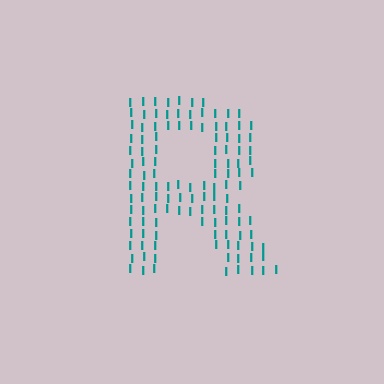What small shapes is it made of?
It is made of small letter I's.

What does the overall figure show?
The overall figure shows the letter R.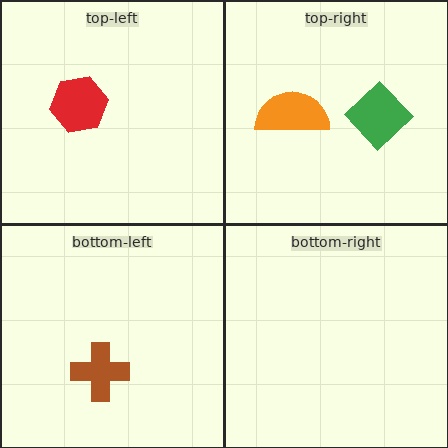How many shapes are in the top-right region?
2.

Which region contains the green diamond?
The top-right region.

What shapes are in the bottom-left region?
The brown cross.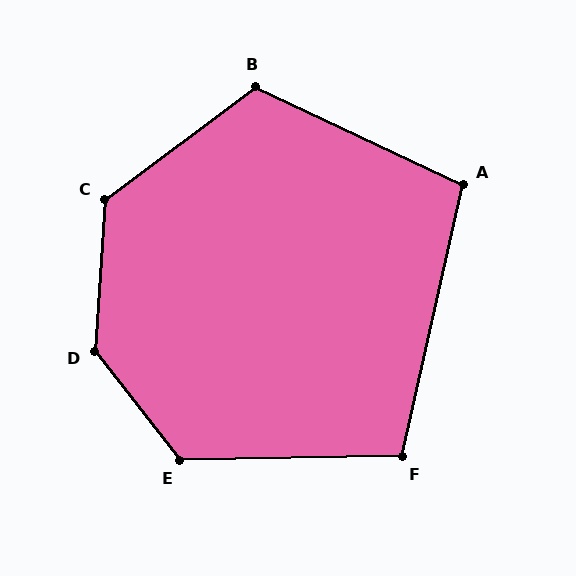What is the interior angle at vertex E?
Approximately 127 degrees (obtuse).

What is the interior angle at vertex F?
Approximately 104 degrees (obtuse).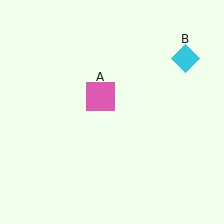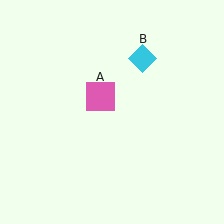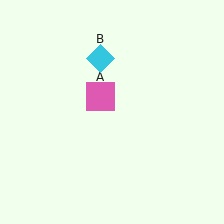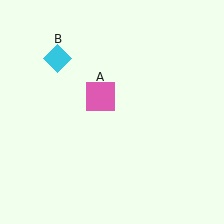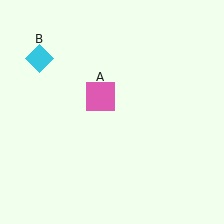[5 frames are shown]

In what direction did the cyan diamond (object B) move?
The cyan diamond (object B) moved left.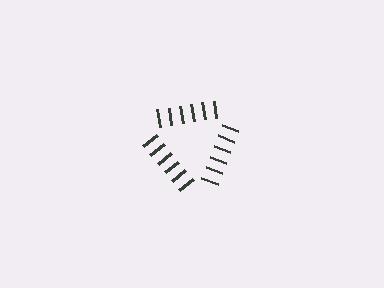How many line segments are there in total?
18 — 6 along each of the 3 edges.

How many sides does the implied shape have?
3 sides — the line-ends trace a triangle.